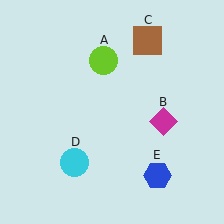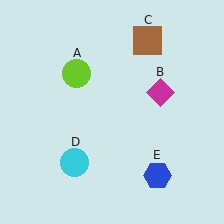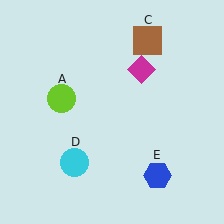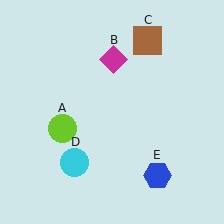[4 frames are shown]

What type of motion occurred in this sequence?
The lime circle (object A), magenta diamond (object B) rotated counterclockwise around the center of the scene.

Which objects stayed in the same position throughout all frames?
Brown square (object C) and cyan circle (object D) and blue hexagon (object E) remained stationary.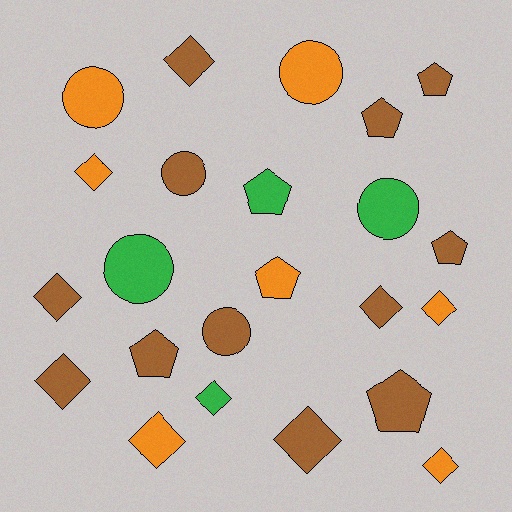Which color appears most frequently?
Brown, with 12 objects.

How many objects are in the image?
There are 23 objects.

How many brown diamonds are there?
There are 5 brown diamonds.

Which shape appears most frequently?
Diamond, with 10 objects.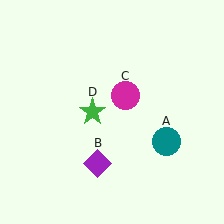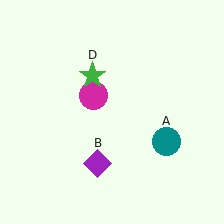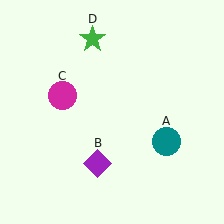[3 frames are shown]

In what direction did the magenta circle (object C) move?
The magenta circle (object C) moved left.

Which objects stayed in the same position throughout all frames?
Teal circle (object A) and purple diamond (object B) remained stationary.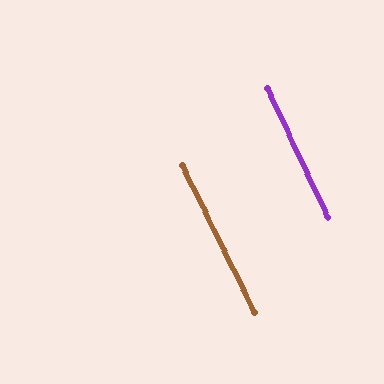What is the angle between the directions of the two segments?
Approximately 1 degree.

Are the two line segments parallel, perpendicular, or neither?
Parallel — their directions differ by only 1.2°.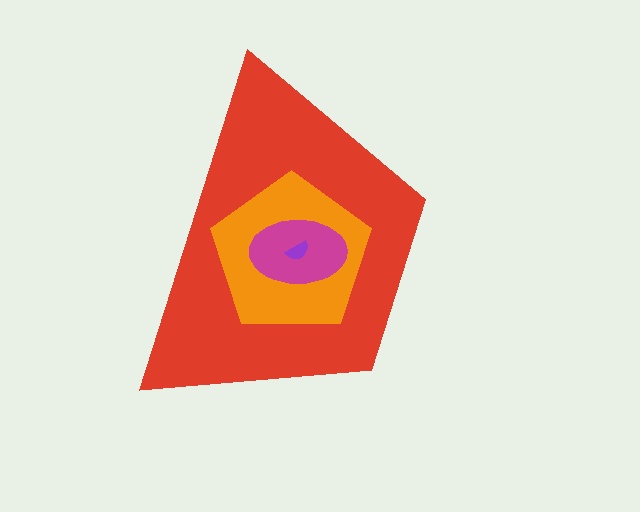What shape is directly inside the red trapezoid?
The orange pentagon.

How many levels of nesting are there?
4.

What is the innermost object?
The purple semicircle.